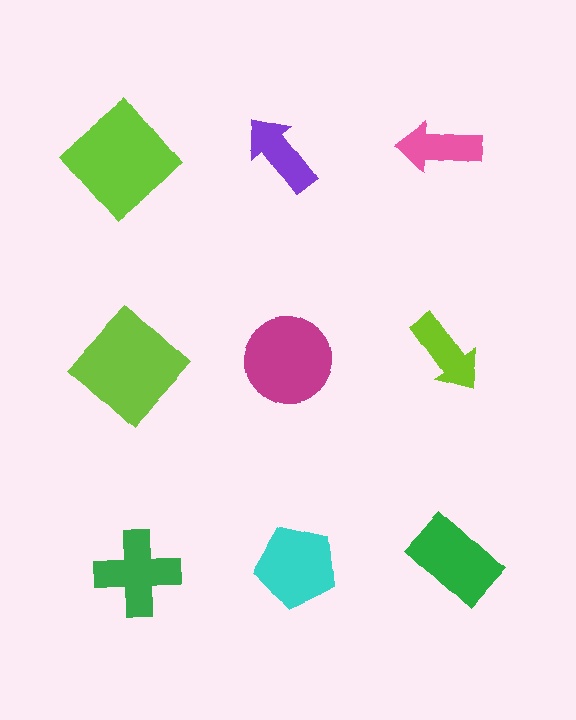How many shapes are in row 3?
3 shapes.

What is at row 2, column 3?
A lime arrow.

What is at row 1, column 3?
A pink arrow.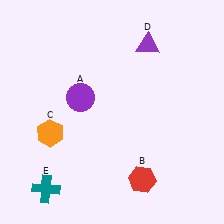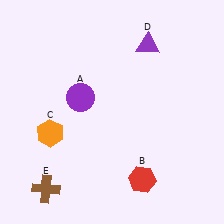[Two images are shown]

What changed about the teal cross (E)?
In Image 1, E is teal. In Image 2, it changed to brown.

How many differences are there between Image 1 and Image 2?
There is 1 difference between the two images.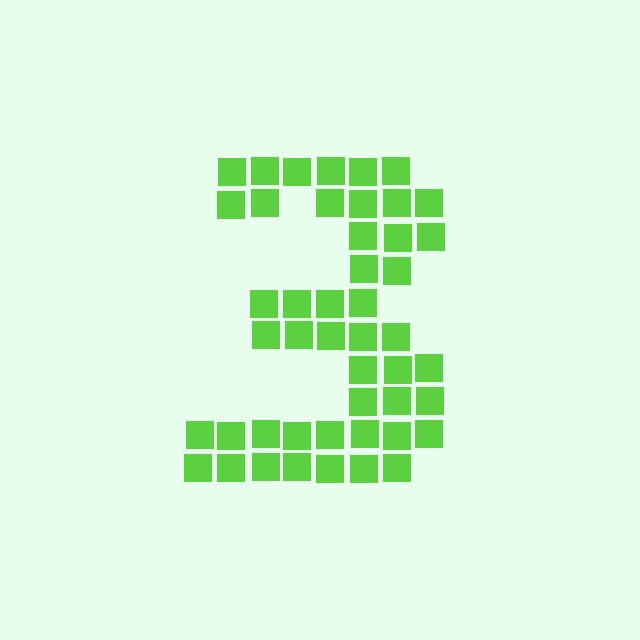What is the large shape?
The large shape is the digit 3.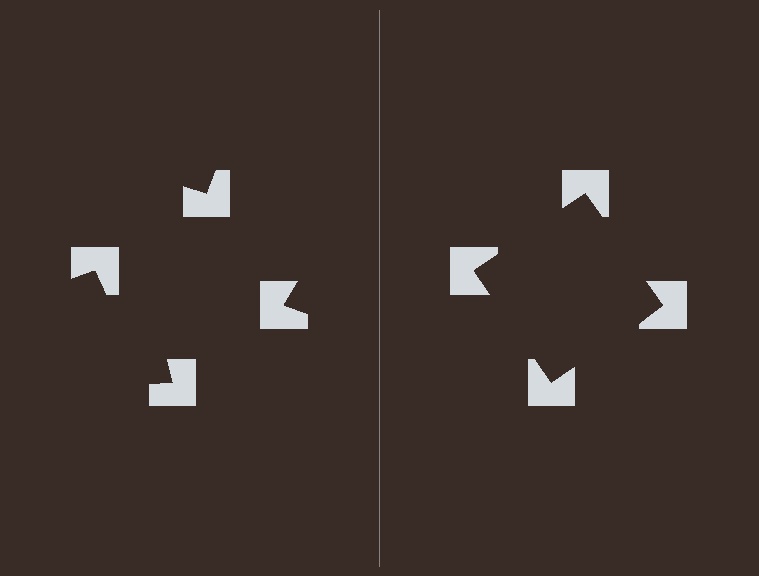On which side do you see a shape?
An illusory square appears on the right side. On the left side the wedge cuts are rotated, so no coherent shape forms.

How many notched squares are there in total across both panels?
8 — 4 on each side.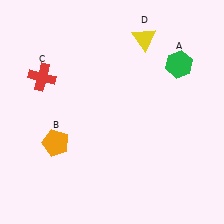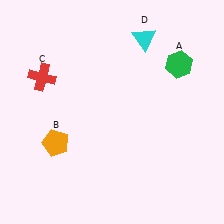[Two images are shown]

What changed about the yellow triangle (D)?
In Image 1, D is yellow. In Image 2, it changed to cyan.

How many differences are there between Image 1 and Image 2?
There is 1 difference between the two images.